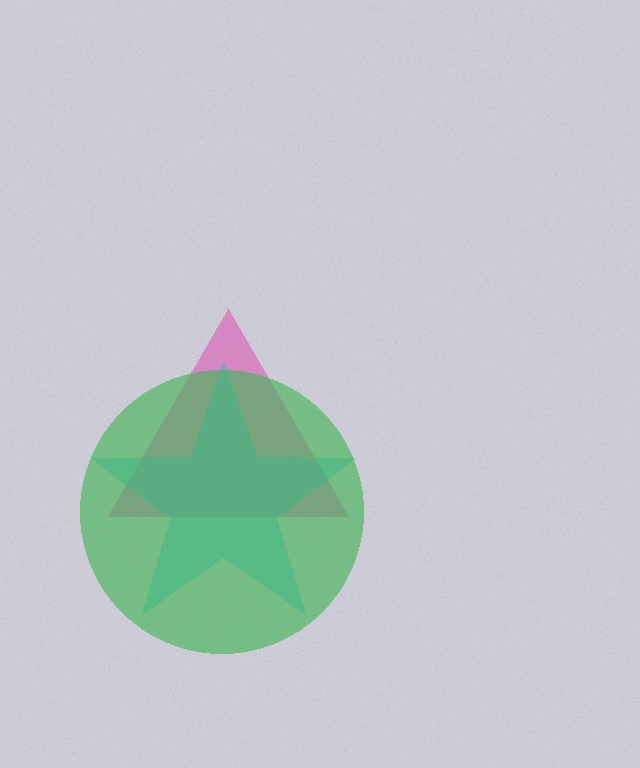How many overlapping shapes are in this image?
There are 3 overlapping shapes in the image.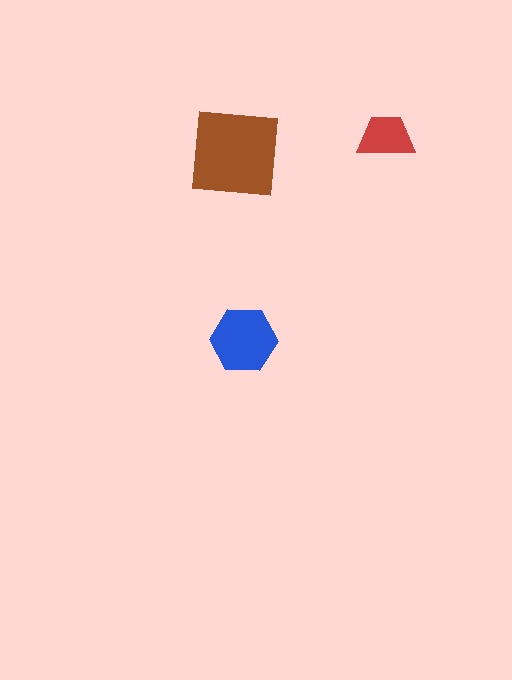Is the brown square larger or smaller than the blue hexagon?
Larger.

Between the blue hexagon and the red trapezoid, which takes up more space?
The blue hexagon.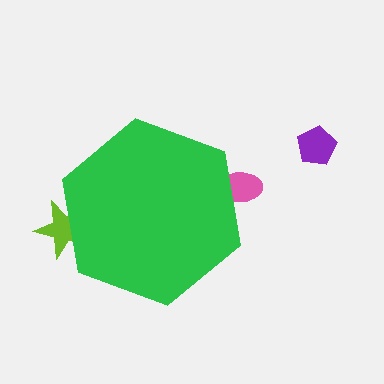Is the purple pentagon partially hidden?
No, the purple pentagon is fully visible.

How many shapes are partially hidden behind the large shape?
2 shapes are partially hidden.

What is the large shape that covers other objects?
A green hexagon.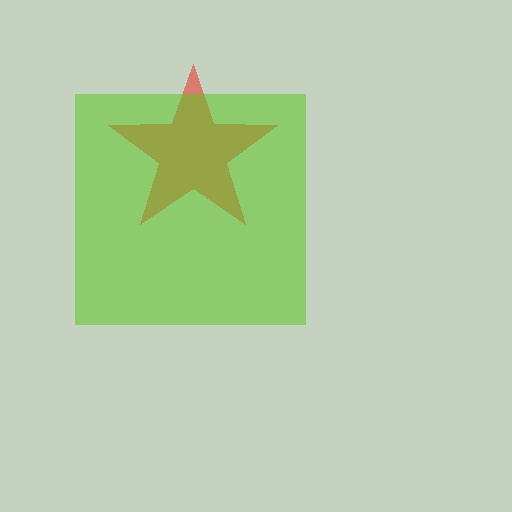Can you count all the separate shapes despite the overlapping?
Yes, there are 2 separate shapes.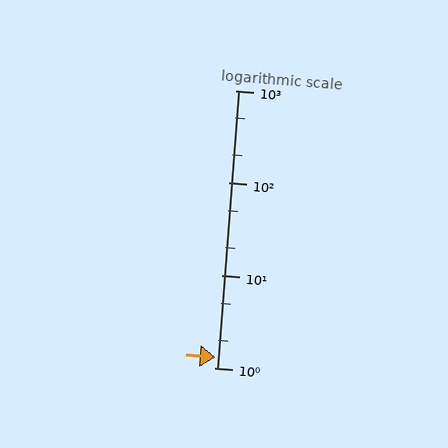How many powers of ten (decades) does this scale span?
The scale spans 3 decades, from 1 to 1000.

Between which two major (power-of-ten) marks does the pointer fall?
The pointer is between 1 and 10.